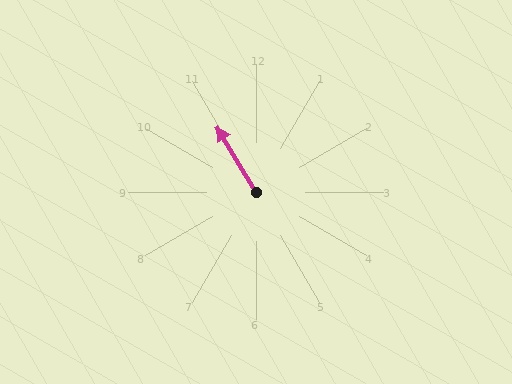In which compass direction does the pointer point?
Northwest.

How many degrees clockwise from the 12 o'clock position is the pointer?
Approximately 329 degrees.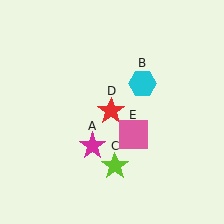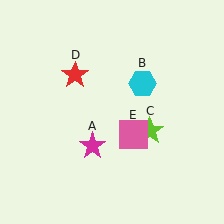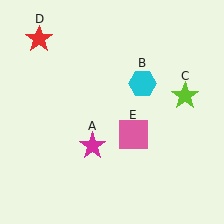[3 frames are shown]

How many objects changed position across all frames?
2 objects changed position: lime star (object C), red star (object D).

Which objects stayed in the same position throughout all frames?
Magenta star (object A) and cyan hexagon (object B) and pink square (object E) remained stationary.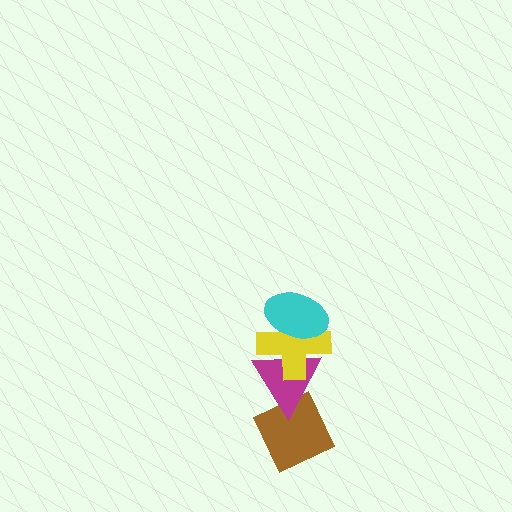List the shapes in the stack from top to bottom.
From top to bottom: the cyan ellipse, the yellow cross, the magenta triangle, the brown diamond.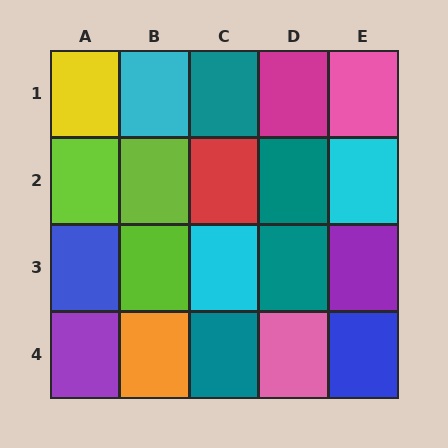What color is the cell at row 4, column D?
Pink.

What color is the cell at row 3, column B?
Lime.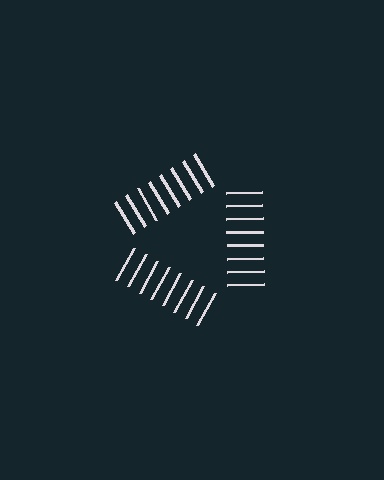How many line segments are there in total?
24 — 8 along each of the 3 edges.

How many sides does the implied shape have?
3 sides — the line-ends trace a triangle.